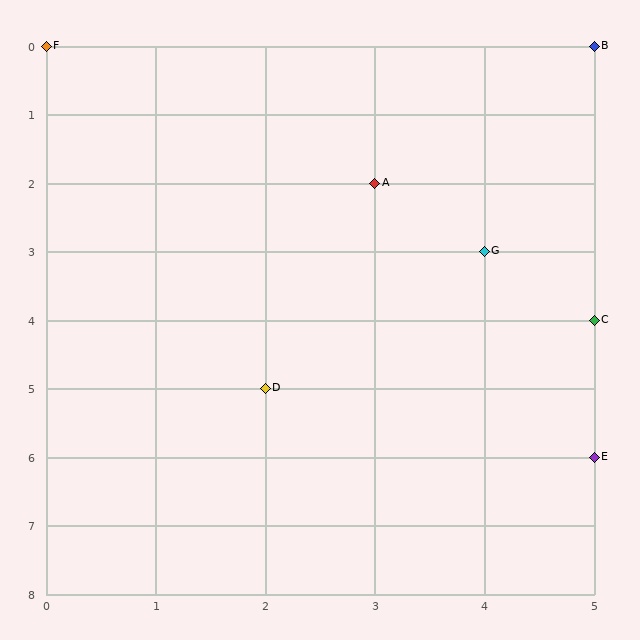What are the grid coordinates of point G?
Point G is at grid coordinates (4, 3).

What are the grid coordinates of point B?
Point B is at grid coordinates (5, 0).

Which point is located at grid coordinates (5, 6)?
Point E is at (5, 6).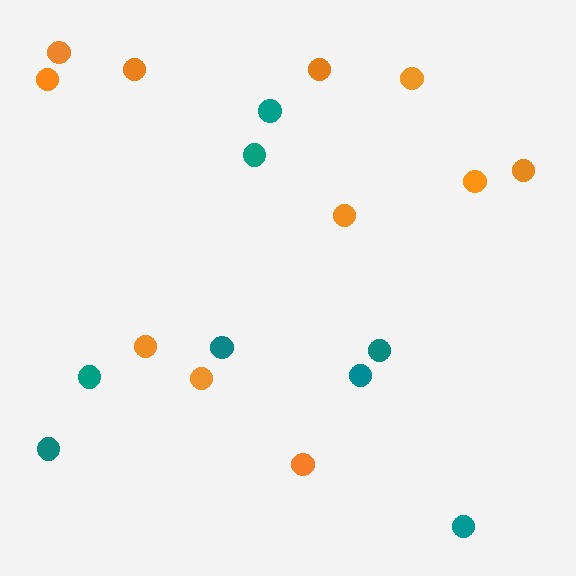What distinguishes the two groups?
There are 2 groups: one group of orange circles (11) and one group of teal circles (8).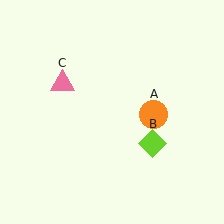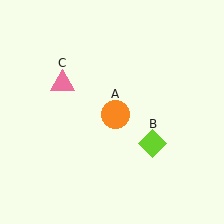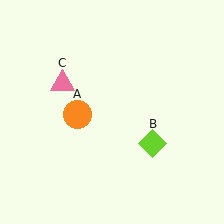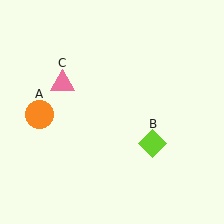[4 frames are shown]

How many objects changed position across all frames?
1 object changed position: orange circle (object A).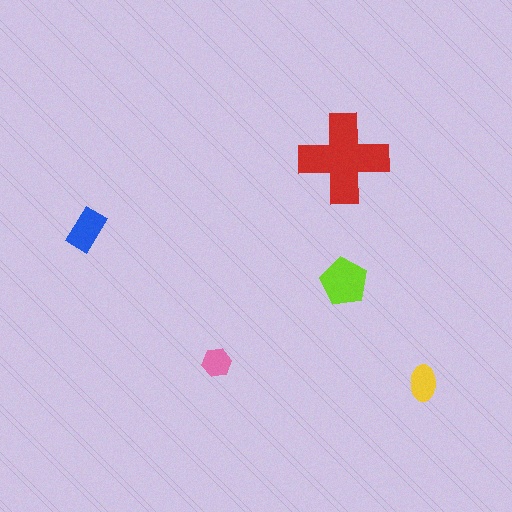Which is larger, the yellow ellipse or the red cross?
The red cross.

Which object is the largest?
The red cross.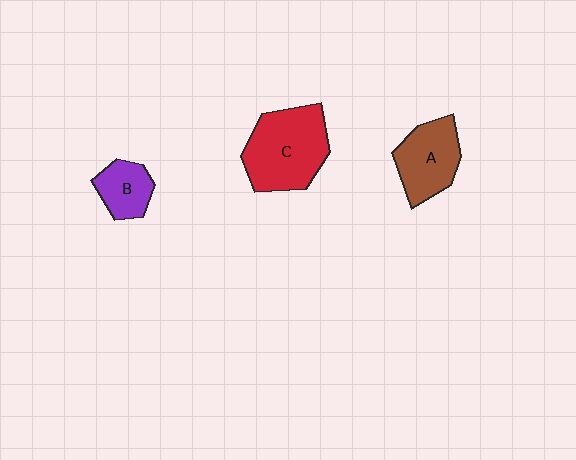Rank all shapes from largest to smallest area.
From largest to smallest: C (red), A (brown), B (purple).